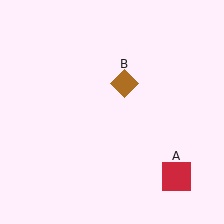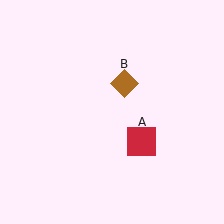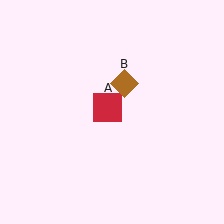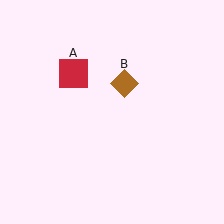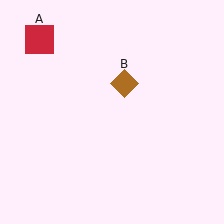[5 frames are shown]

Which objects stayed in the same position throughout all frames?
Brown diamond (object B) remained stationary.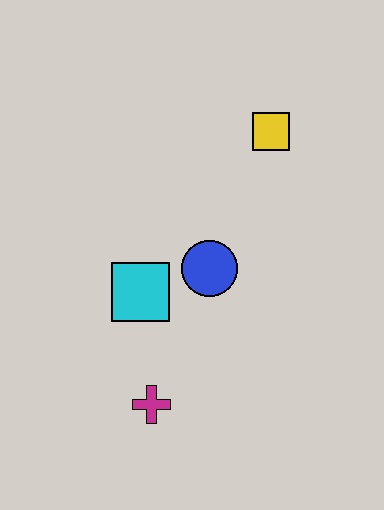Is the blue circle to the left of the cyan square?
No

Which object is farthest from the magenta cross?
The yellow square is farthest from the magenta cross.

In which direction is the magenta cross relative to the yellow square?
The magenta cross is below the yellow square.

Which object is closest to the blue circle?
The cyan square is closest to the blue circle.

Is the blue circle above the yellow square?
No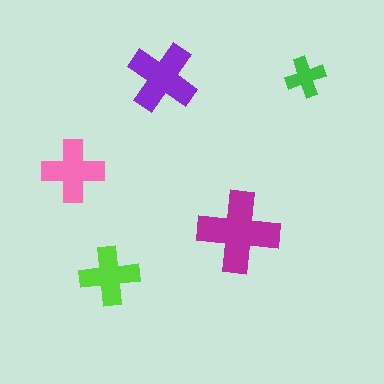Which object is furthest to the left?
The pink cross is leftmost.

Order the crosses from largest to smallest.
the magenta one, the purple one, the pink one, the lime one, the green one.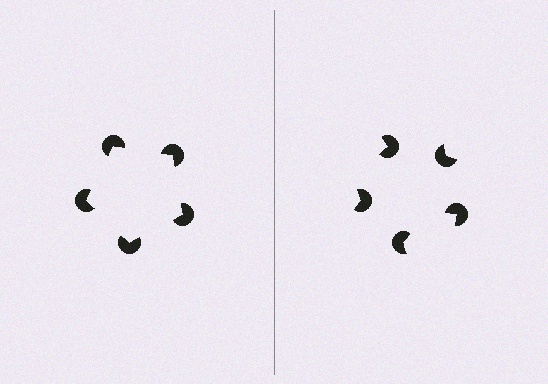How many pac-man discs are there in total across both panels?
10 — 5 on each side.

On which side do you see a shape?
An illusory pentagon appears on the left side. On the right side the wedge cuts are rotated, so no coherent shape forms.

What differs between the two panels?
The pac-man discs are positioned identically on both sides; only the wedge orientations differ. On the left they align to a pentagon; on the right they are misaligned.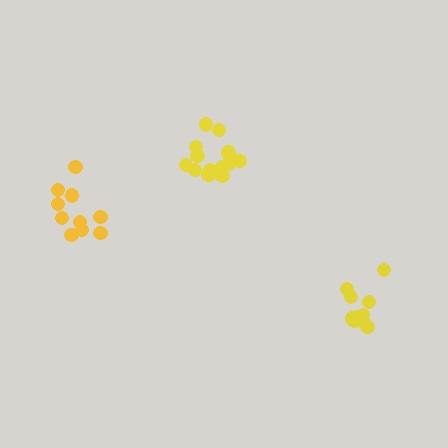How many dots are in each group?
Group 1: 13 dots, Group 2: 10 dots, Group 3: 11 dots (34 total).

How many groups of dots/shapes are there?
There are 3 groups.